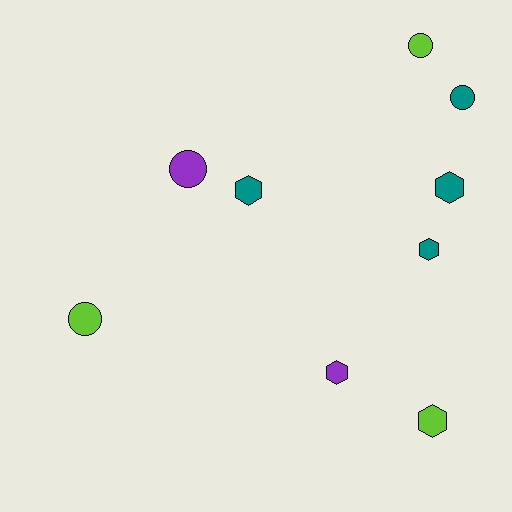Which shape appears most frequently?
Hexagon, with 5 objects.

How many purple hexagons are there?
There is 1 purple hexagon.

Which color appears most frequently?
Teal, with 4 objects.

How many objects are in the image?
There are 9 objects.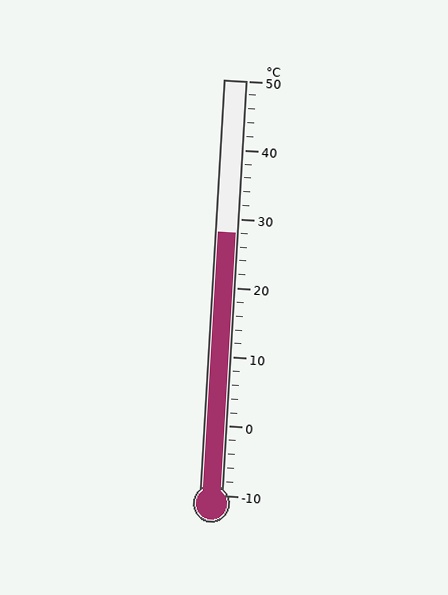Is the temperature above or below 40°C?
The temperature is below 40°C.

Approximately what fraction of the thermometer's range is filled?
The thermometer is filled to approximately 65% of its range.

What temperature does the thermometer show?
The thermometer shows approximately 28°C.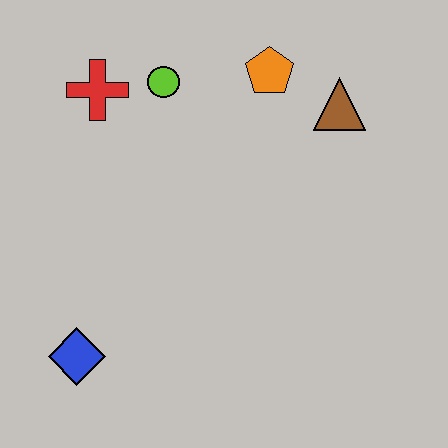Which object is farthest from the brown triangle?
The blue diamond is farthest from the brown triangle.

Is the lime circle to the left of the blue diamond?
No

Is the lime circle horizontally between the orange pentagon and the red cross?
Yes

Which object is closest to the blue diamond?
The red cross is closest to the blue diamond.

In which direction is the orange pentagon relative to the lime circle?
The orange pentagon is to the right of the lime circle.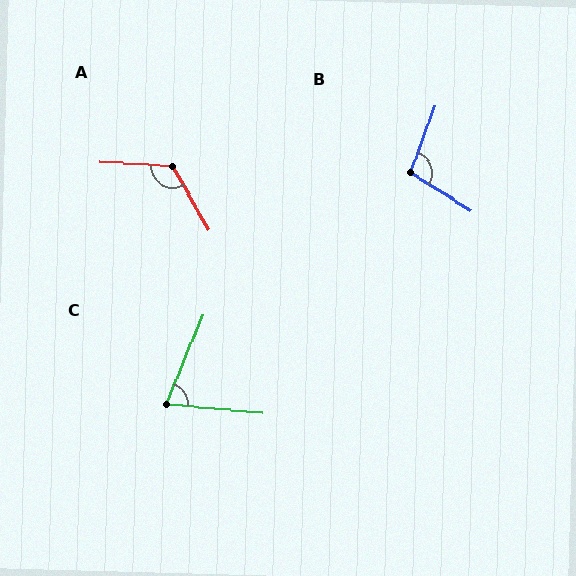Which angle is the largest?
A, at approximately 123 degrees.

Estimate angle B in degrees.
Approximately 102 degrees.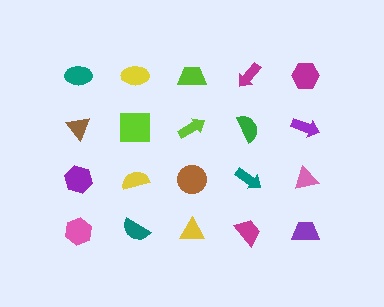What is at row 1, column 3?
A lime trapezoid.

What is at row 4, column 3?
A yellow triangle.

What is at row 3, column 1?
A purple hexagon.